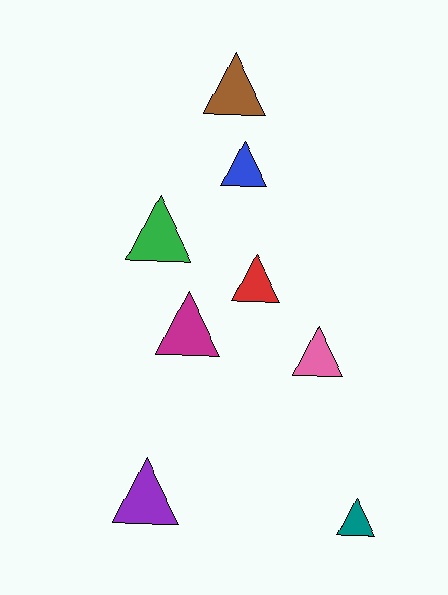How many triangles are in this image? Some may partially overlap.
There are 8 triangles.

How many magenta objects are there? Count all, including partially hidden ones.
There is 1 magenta object.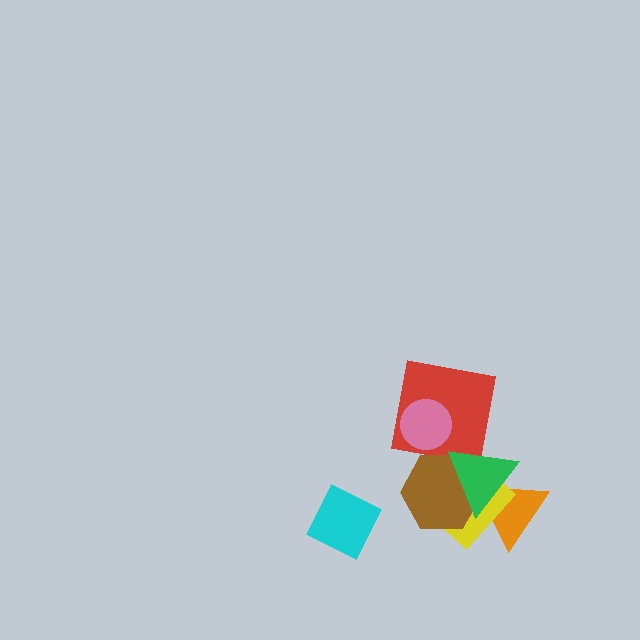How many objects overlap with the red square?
2 objects overlap with the red square.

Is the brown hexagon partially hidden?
Yes, it is partially covered by another shape.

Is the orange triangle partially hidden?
Yes, it is partially covered by another shape.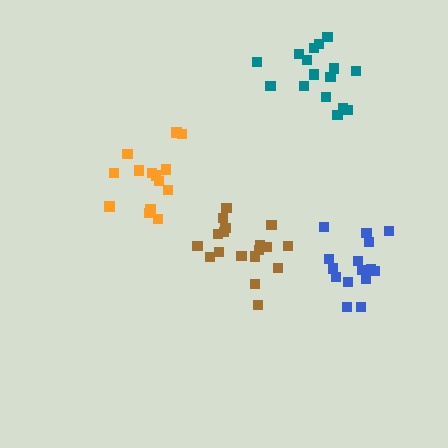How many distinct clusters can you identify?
There are 4 distinct clusters.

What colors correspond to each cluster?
The clusters are colored: brown, blue, orange, teal.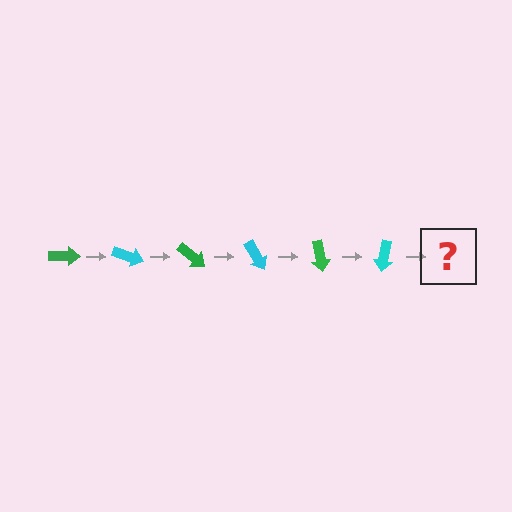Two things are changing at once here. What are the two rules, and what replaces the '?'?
The two rules are that it rotates 20 degrees each step and the color cycles through green and cyan. The '?' should be a green arrow, rotated 120 degrees from the start.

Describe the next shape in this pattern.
It should be a green arrow, rotated 120 degrees from the start.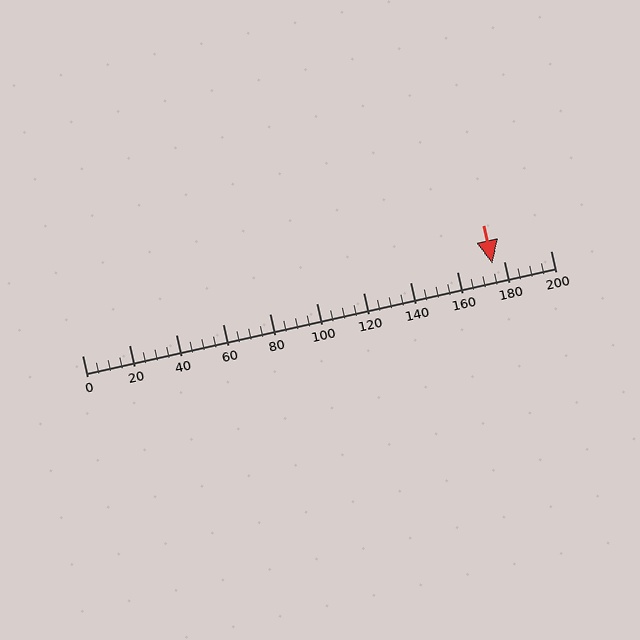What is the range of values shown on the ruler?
The ruler shows values from 0 to 200.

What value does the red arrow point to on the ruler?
The red arrow points to approximately 175.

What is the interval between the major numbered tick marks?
The major tick marks are spaced 20 units apart.